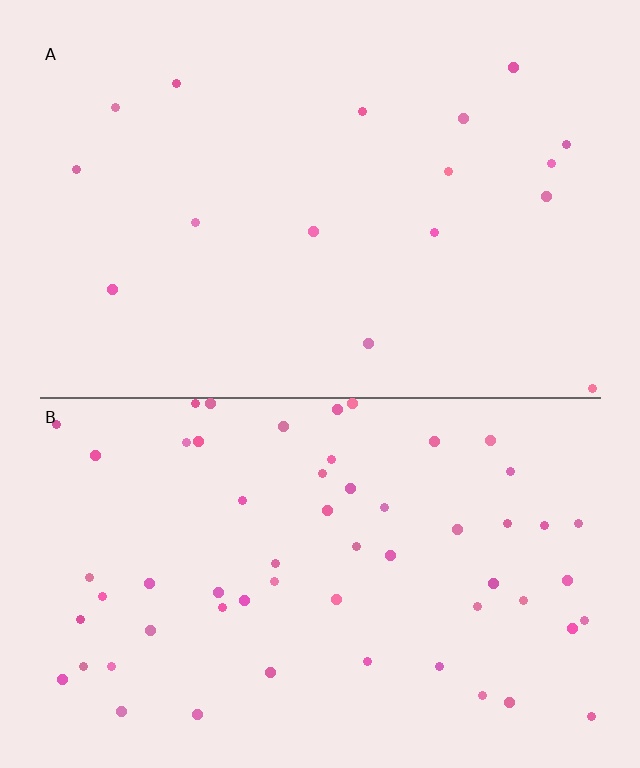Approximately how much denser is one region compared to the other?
Approximately 3.5× — region B over region A.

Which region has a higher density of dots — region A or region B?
B (the bottom).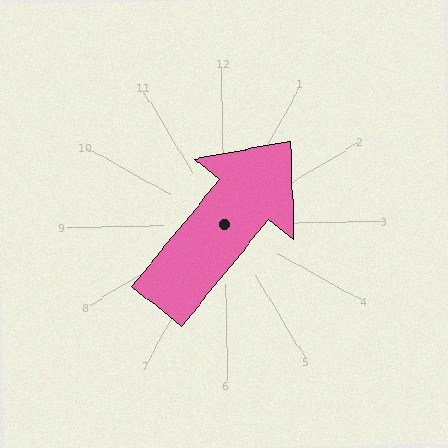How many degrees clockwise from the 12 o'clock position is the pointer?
Approximately 40 degrees.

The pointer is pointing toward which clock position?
Roughly 1 o'clock.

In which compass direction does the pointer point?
Northeast.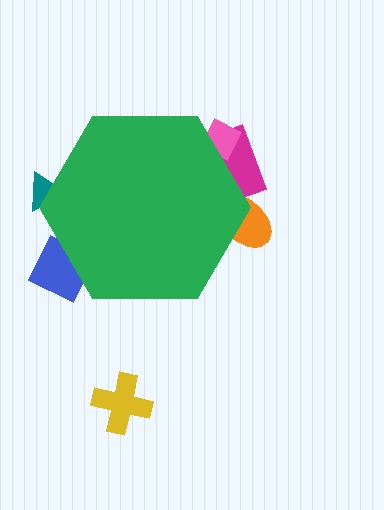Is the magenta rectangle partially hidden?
Yes, the magenta rectangle is partially hidden behind the green hexagon.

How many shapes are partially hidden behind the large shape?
5 shapes are partially hidden.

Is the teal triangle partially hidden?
Yes, the teal triangle is partially hidden behind the green hexagon.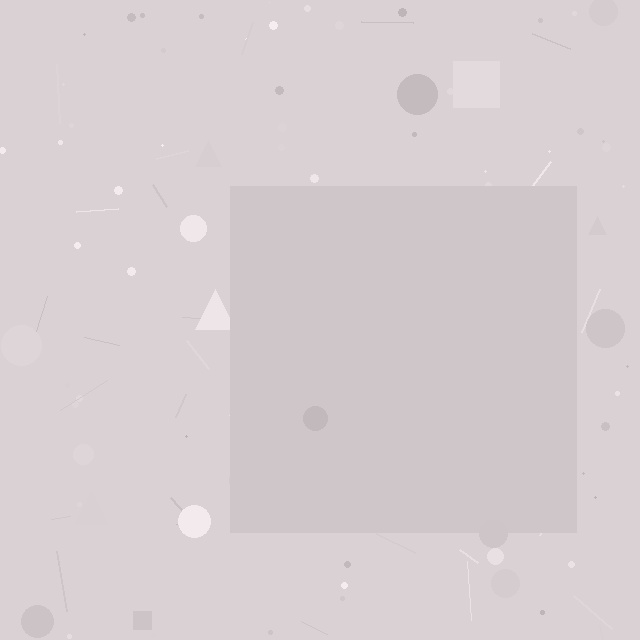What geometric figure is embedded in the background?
A square is embedded in the background.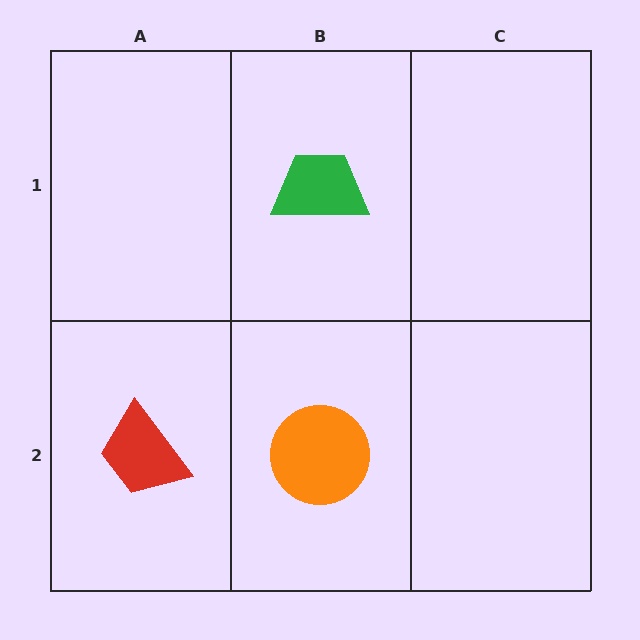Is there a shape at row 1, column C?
No, that cell is empty.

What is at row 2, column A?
A red trapezoid.